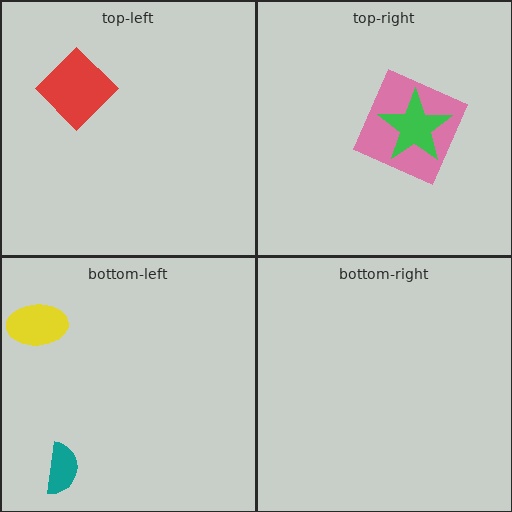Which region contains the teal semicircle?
The bottom-left region.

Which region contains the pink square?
The top-right region.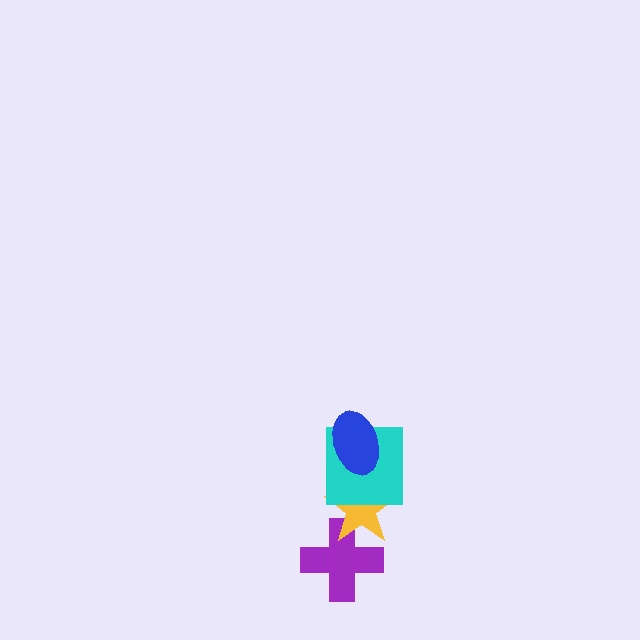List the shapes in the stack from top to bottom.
From top to bottom: the blue ellipse, the cyan square, the yellow star, the purple cross.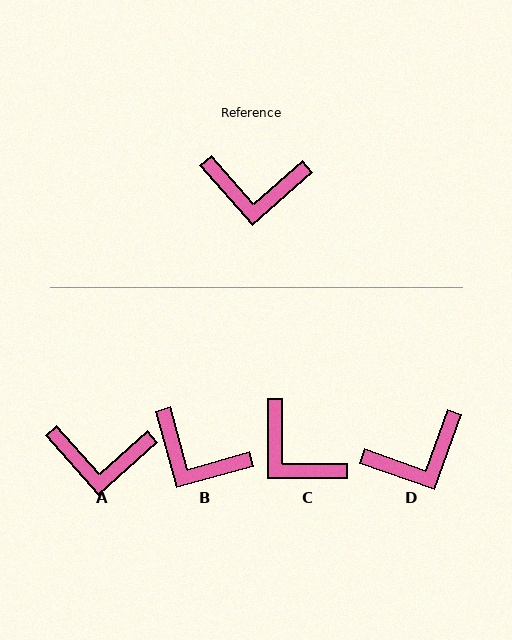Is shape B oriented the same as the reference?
No, it is off by about 26 degrees.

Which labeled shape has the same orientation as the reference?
A.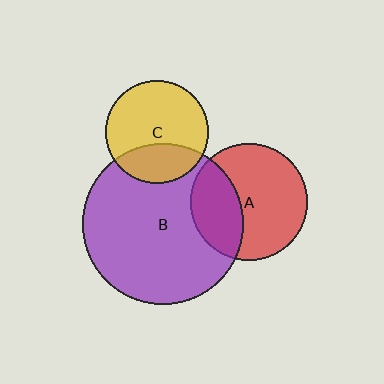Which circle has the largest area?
Circle B (purple).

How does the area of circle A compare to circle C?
Approximately 1.3 times.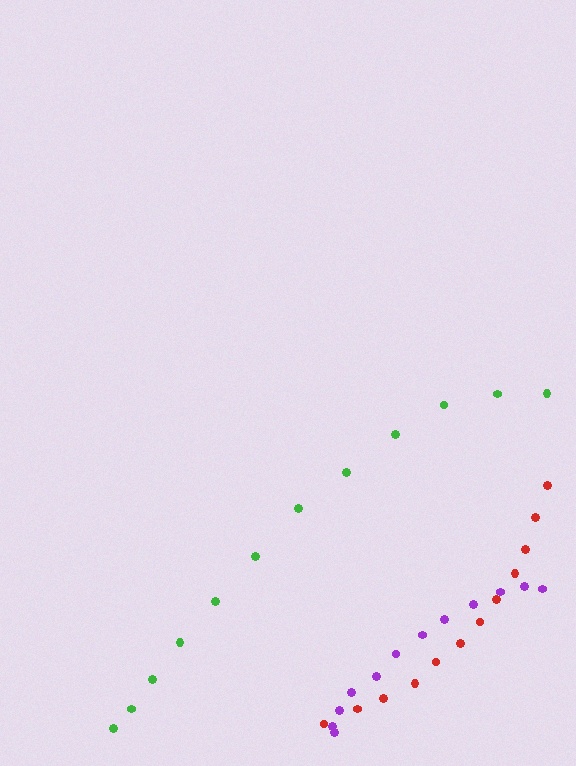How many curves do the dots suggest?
There are 3 distinct paths.